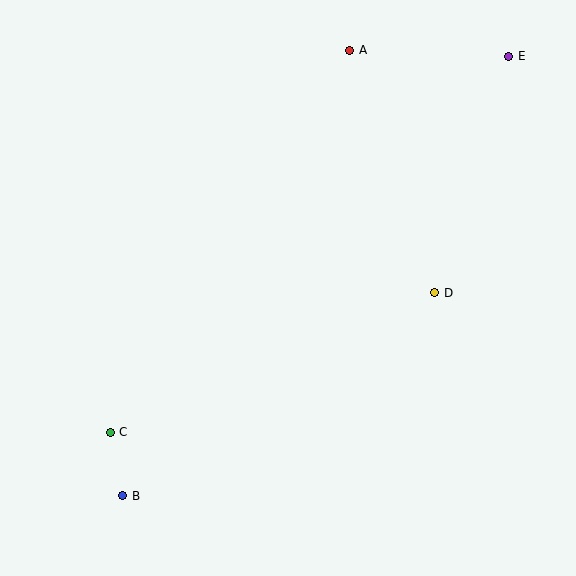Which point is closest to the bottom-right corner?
Point D is closest to the bottom-right corner.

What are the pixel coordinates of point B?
Point B is at (123, 496).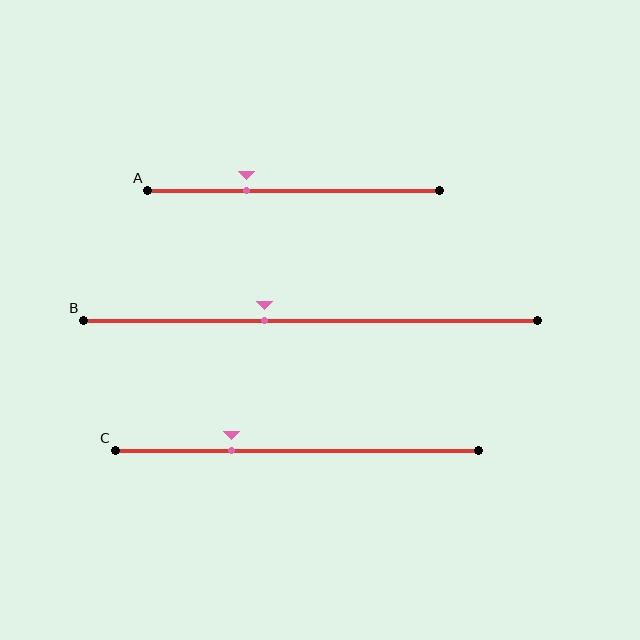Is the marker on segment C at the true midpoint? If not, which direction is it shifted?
No, the marker on segment C is shifted to the left by about 18% of the segment length.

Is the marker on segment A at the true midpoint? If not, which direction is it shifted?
No, the marker on segment A is shifted to the left by about 16% of the segment length.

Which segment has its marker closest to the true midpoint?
Segment B has its marker closest to the true midpoint.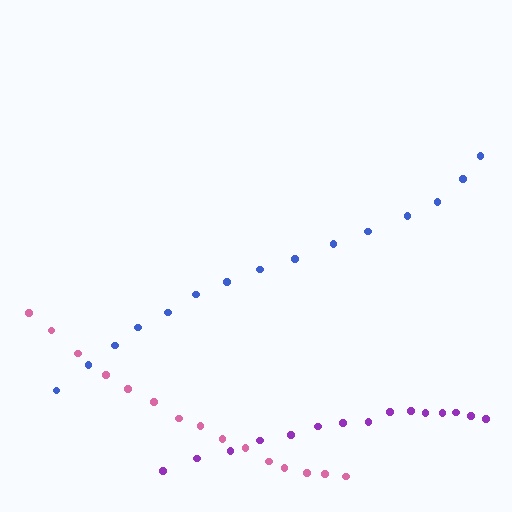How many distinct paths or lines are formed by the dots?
There are 3 distinct paths.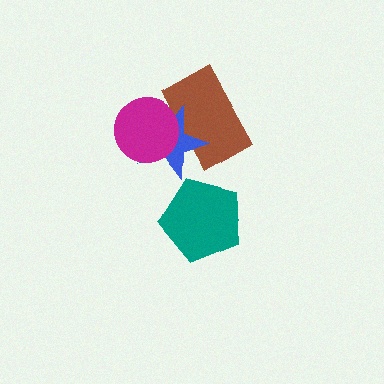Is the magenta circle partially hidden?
No, no other shape covers it.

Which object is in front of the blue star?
The magenta circle is in front of the blue star.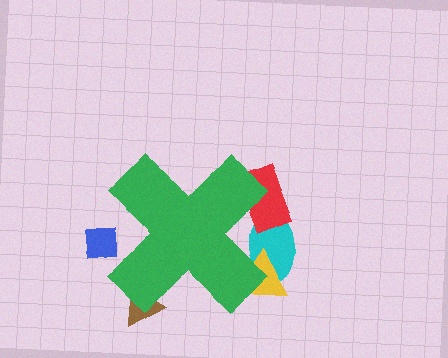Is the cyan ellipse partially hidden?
Yes, the cyan ellipse is partially hidden behind the green cross.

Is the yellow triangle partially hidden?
Yes, the yellow triangle is partially hidden behind the green cross.